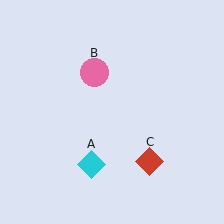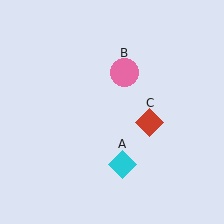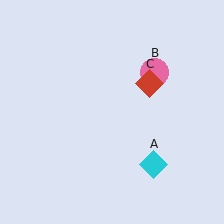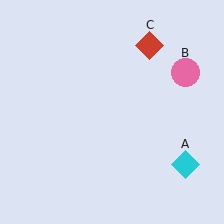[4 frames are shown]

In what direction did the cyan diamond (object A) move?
The cyan diamond (object A) moved right.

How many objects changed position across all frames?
3 objects changed position: cyan diamond (object A), pink circle (object B), red diamond (object C).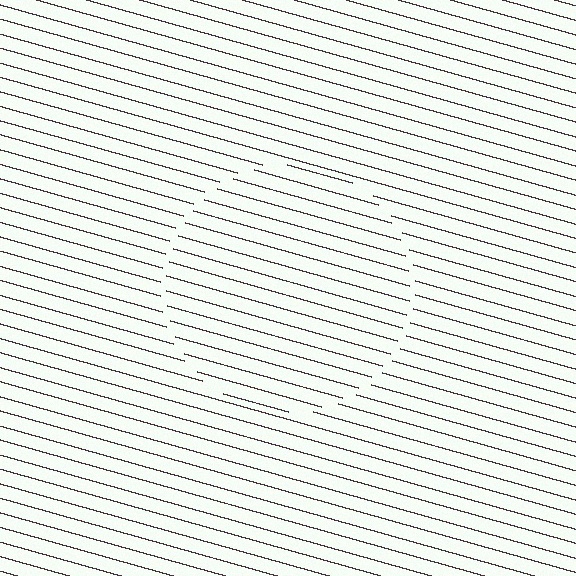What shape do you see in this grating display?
An illusory circle. The interior of the shape contains the same grating, shifted by half a period — the contour is defined by the phase discontinuity where line-ends from the inner and outer gratings abut.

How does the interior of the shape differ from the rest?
The interior of the shape contains the same grating, shifted by half a period — the contour is defined by the phase discontinuity where line-ends from the inner and outer gratings abut.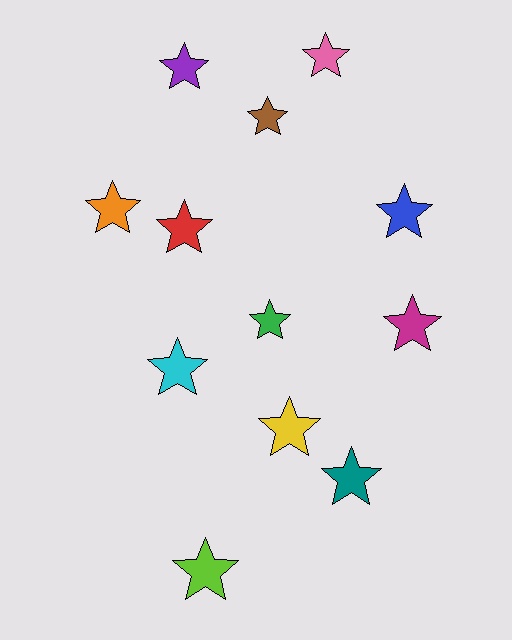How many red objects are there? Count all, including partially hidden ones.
There is 1 red object.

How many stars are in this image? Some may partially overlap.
There are 12 stars.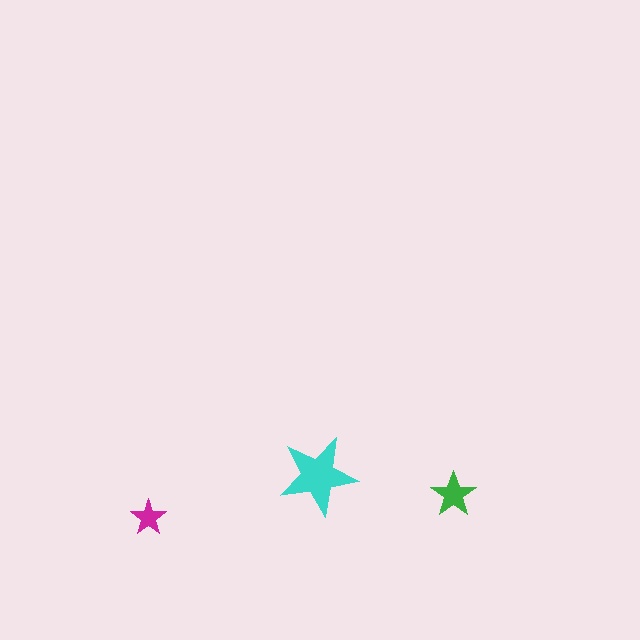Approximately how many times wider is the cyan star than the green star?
About 1.5 times wider.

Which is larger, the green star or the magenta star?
The green one.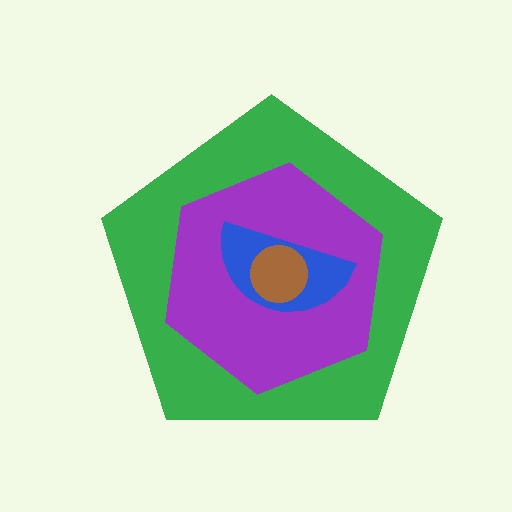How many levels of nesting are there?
4.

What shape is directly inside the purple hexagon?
The blue semicircle.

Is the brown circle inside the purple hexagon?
Yes.